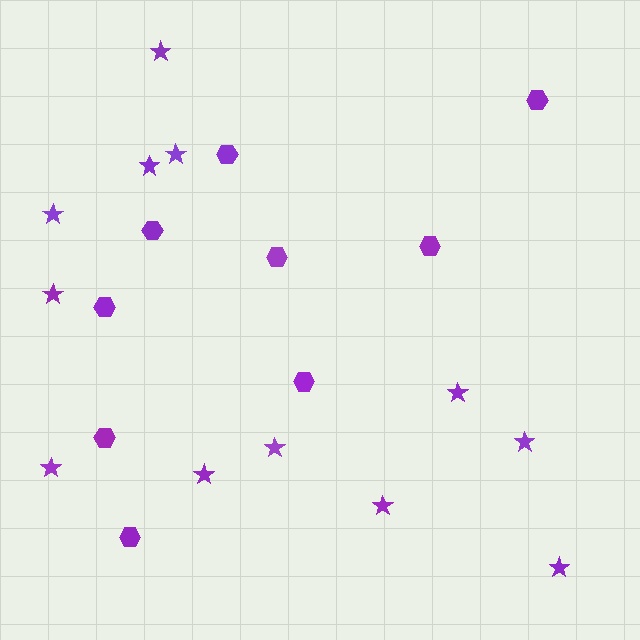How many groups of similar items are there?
There are 2 groups: one group of hexagons (9) and one group of stars (12).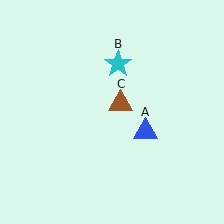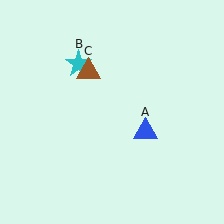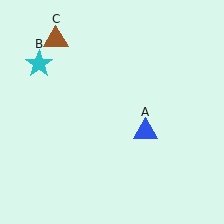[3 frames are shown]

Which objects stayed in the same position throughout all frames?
Blue triangle (object A) remained stationary.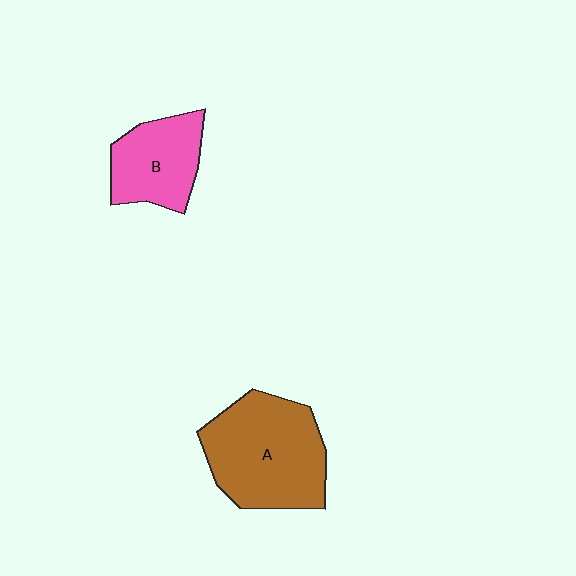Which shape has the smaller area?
Shape B (pink).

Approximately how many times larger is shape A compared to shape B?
Approximately 1.7 times.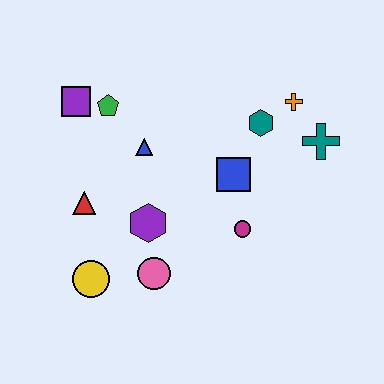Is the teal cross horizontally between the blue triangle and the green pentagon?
No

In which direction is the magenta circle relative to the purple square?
The magenta circle is to the right of the purple square.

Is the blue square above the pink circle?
Yes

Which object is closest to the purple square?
The green pentagon is closest to the purple square.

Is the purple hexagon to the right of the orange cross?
No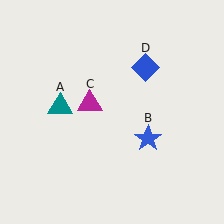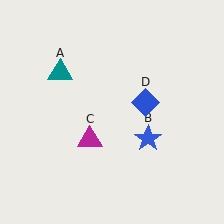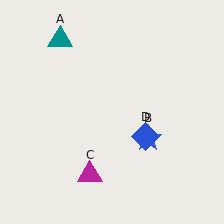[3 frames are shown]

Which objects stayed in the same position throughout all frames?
Blue star (object B) remained stationary.